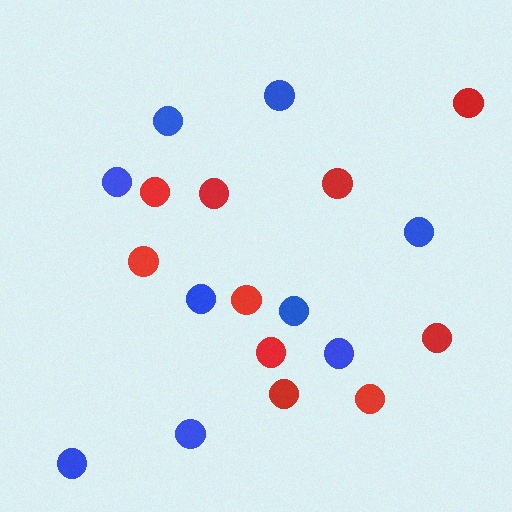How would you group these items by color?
There are 2 groups: one group of red circles (10) and one group of blue circles (9).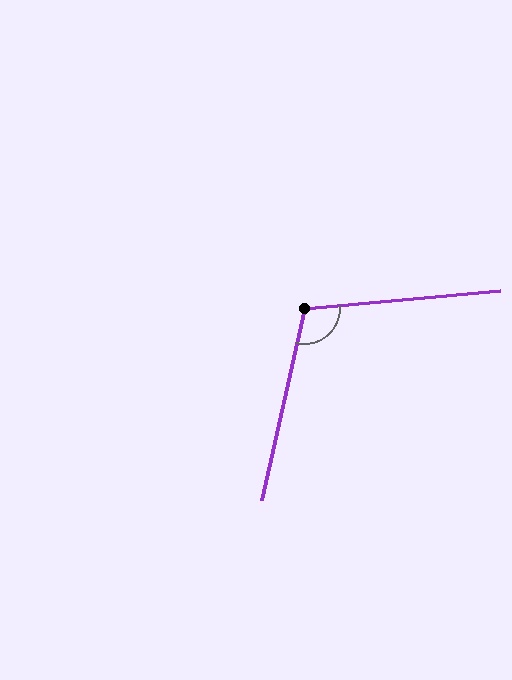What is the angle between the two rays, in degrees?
Approximately 108 degrees.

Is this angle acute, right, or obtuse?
It is obtuse.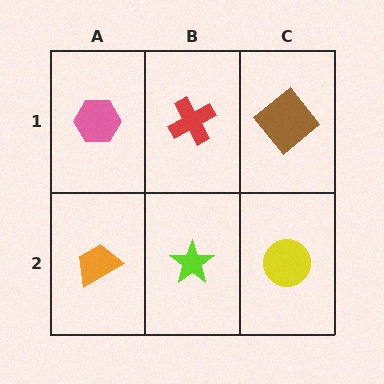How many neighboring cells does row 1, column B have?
3.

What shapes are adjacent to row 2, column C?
A brown diamond (row 1, column C), a lime star (row 2, column B).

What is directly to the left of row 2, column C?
A lime star.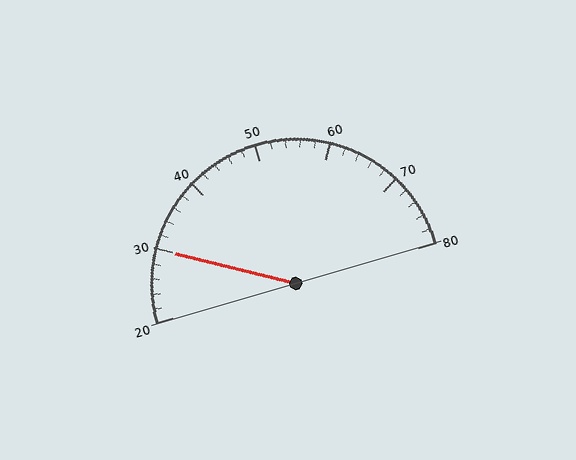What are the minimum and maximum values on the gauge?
The gauge ranges from 20 to 80.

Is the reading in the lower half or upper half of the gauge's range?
The reading is in the lower half of the range (20 to 80).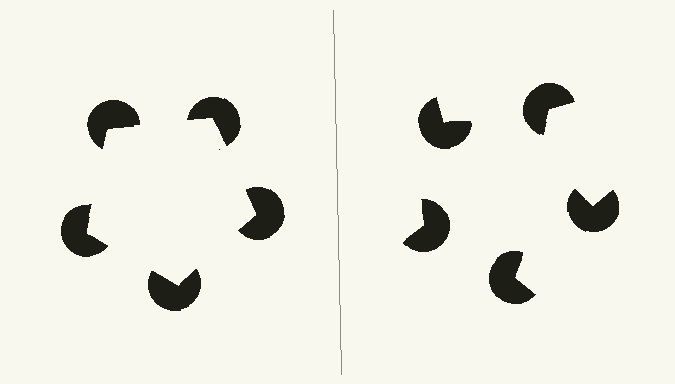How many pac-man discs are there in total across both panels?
10 — 5 on each side.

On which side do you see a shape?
An illusory pentagon appears on the left side. On the right side the wedge cuts are rotated, so no coherent shape forms.